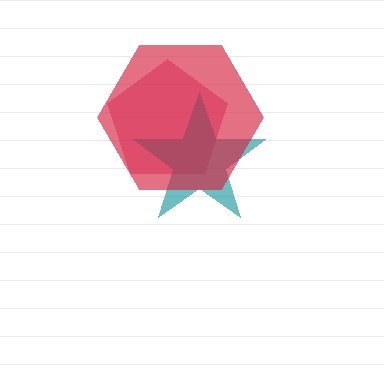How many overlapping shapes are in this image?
There are 3 overlapping shapes in the image.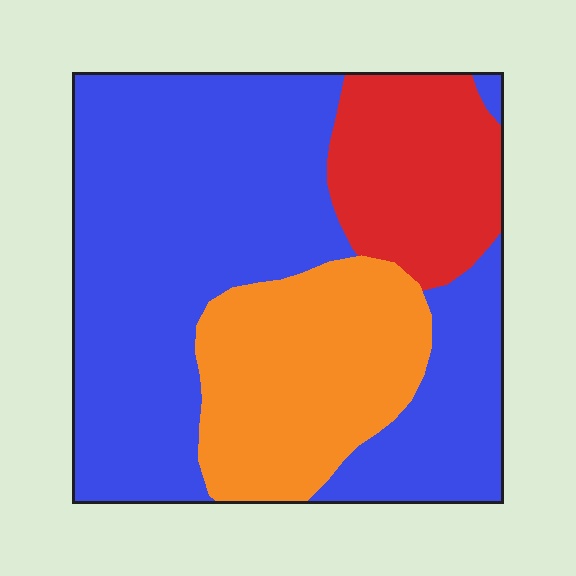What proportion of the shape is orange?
Orange takes up about one quarter (1/4) of the shape.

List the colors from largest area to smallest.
From largest to smallest: blue, orange, red.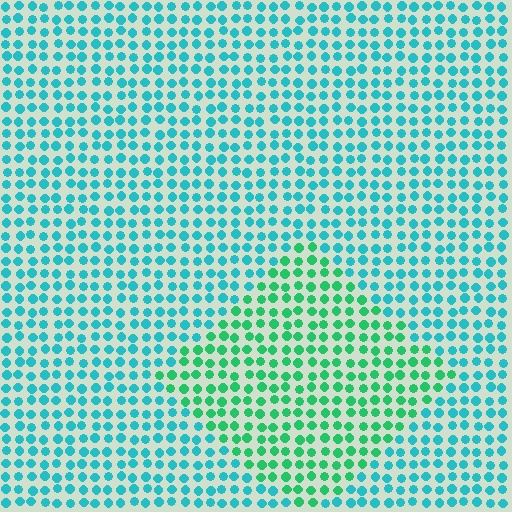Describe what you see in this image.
The image is filled with small cyan elements in a uniform arrangement. A diamond-shaped region is visible where the elements are tinted to a slightly different hue, forming a subtle color boundary.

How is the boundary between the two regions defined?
The boundary is defined purely by a slight shift in hue (about 37 degrees). Spacing, size, and orientation are identical on both sides.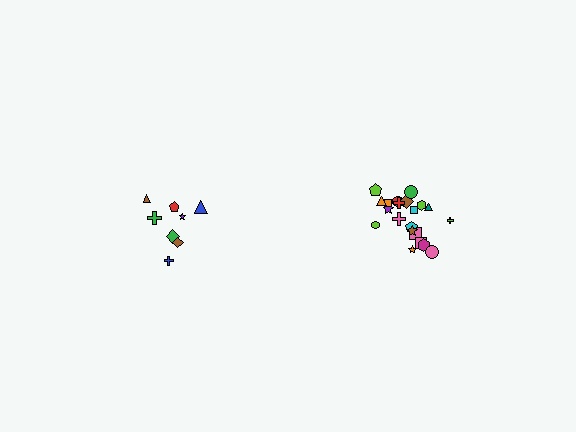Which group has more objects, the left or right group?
The right group.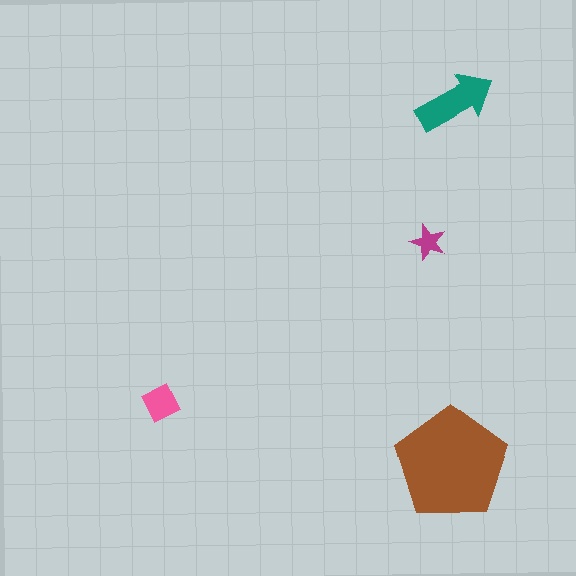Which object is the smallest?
The magenta star.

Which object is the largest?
The brown pentagon.